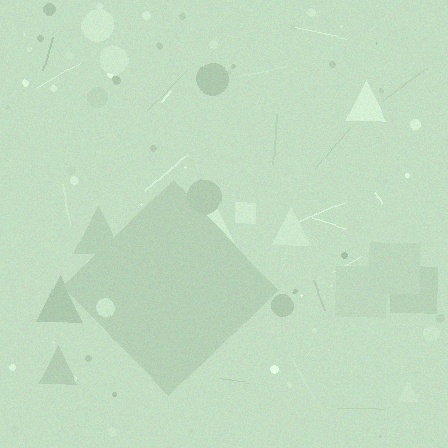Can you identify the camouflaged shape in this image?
The camouflaged shape is a diamond.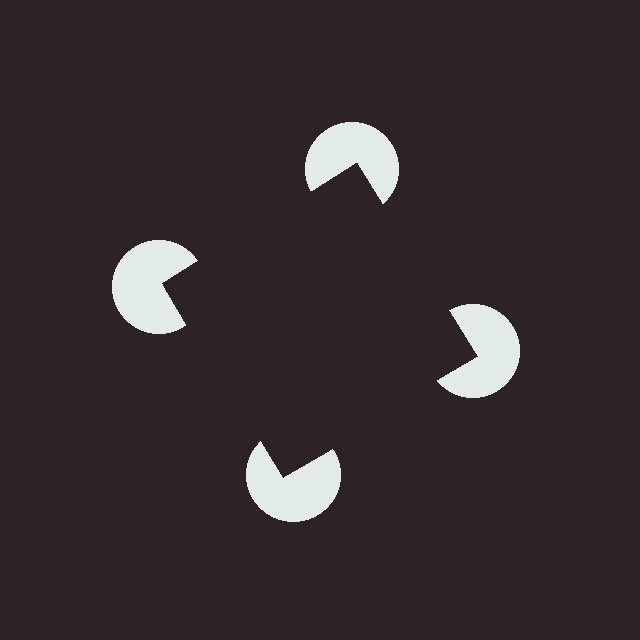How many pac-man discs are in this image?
There are 4 — one at each vertex of the illusory square.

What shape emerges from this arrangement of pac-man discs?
An illusory square — its edges are inferred from the aligned wedge cuts in the pac-man discs, not physically drawn.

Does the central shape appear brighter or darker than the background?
It typically appears slightly darker than the background, even though no actual brightness change is drawn.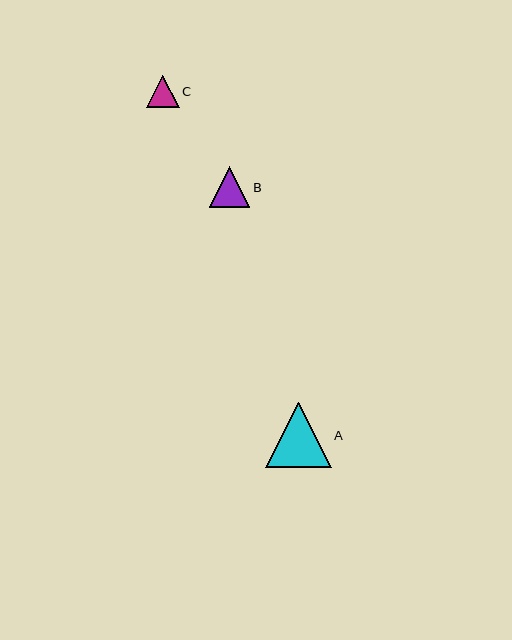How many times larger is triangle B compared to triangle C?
Triangle B is approximately 1.2 times the size of triangle C.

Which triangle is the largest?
Triangle A is the largest with a size of approximately 65 pixels.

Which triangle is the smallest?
Triangle C is the smallest with a size of approximately 33 pixels.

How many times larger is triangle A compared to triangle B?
Triangle A is approximately 1.6 times the size of triangle B.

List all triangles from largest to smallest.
From largest to smallest: A, B, C.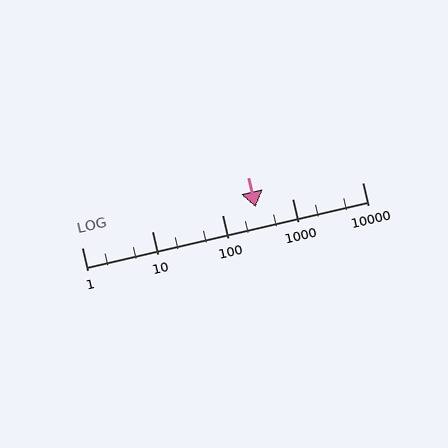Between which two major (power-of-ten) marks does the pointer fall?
The pointer is between 100 and 1000.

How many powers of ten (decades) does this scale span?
The scale spans 4 decades, from 1 to 10000.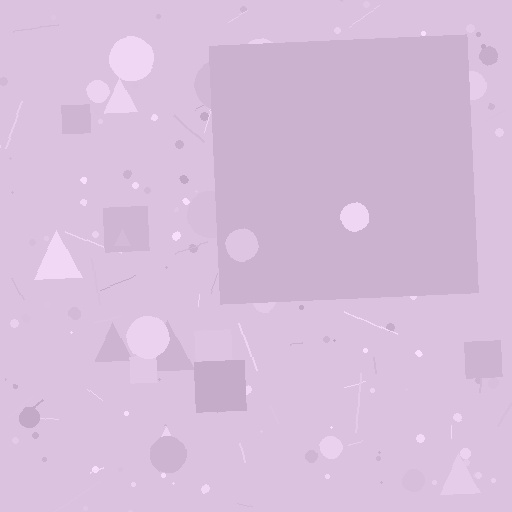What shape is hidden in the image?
A square is hidden in the image.